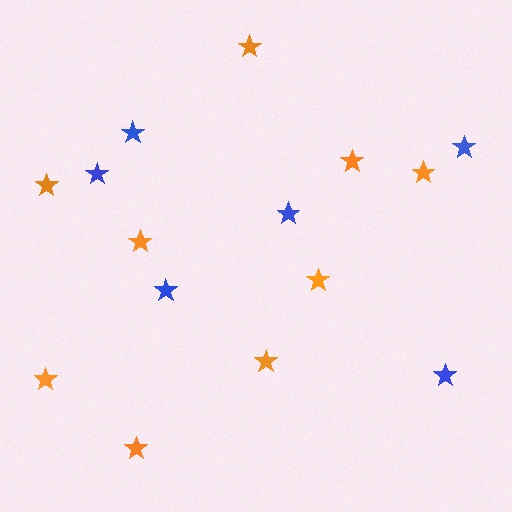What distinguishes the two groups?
There are 2 groups: one group of orange stars (9) and one group of blue stars (6).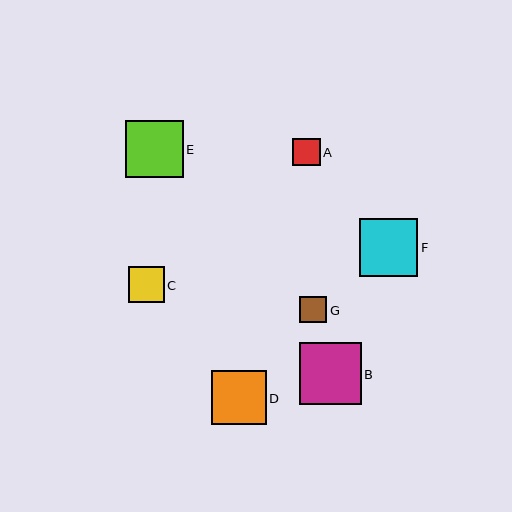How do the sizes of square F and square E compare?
Square F and square E are approximately the same size.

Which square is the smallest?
Square G is the smallest with a size of approximately 27 pixels.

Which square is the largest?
Square B is the largest with a size of approximately 62 pixels.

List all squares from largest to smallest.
From largest to smallest: B, F, E, D, C, A, G.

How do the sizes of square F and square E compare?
Square F and square E are approximately the same size.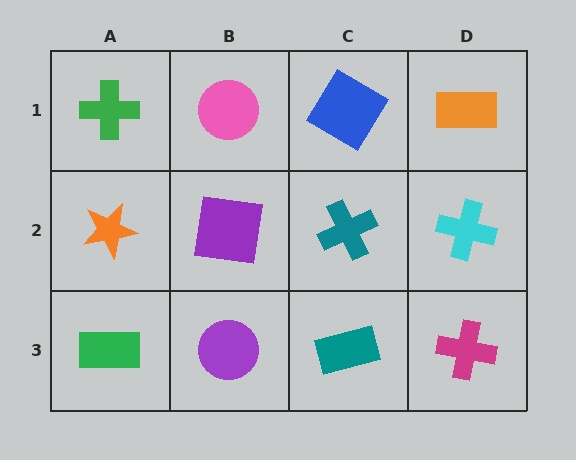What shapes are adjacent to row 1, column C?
A teal cross (row 2, column C), a pink circle (row 1, column B), an orange rectangle (row 1, column D).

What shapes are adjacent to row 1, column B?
A purple square (row 2, column B), a green cross (row 1, column A), a blue diamond (row 1, column C).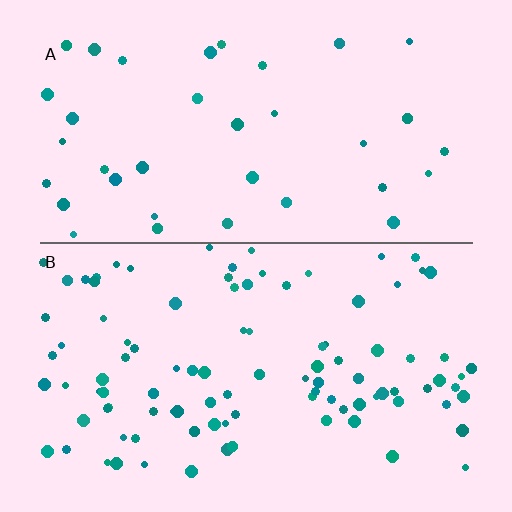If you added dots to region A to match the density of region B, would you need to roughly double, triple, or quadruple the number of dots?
Approximately triple.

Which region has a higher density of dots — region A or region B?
B (the bottom).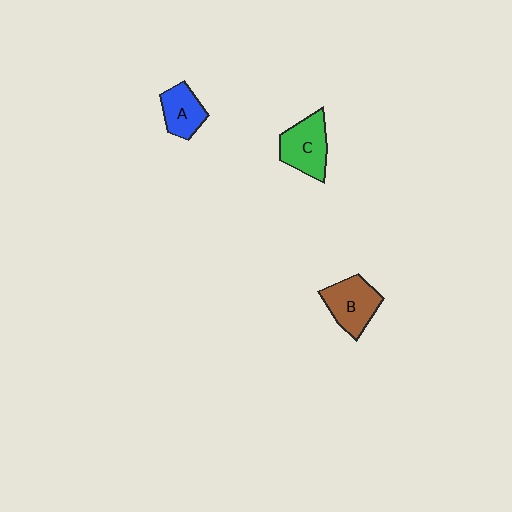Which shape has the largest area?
Shape C (green).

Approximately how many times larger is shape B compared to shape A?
Approximately 1.3 times.